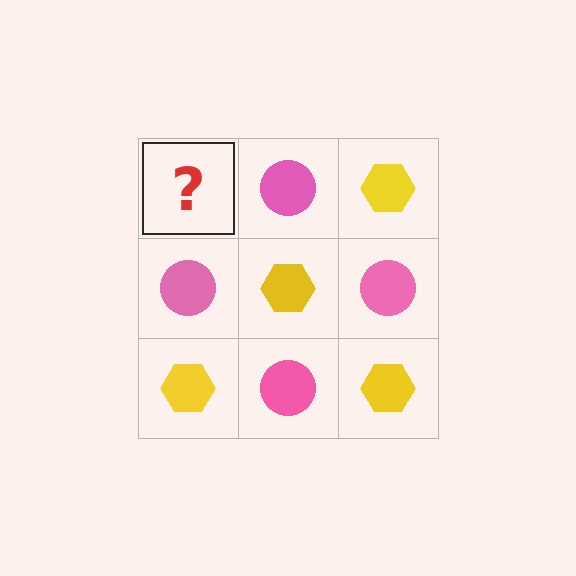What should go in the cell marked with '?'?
The missing cell should contain a yellow hexagon.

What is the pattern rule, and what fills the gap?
The rule is that it alternates yellow hexagon and pink circle in a checkerboard pattern. The gap should be filled with a yellow hexagon.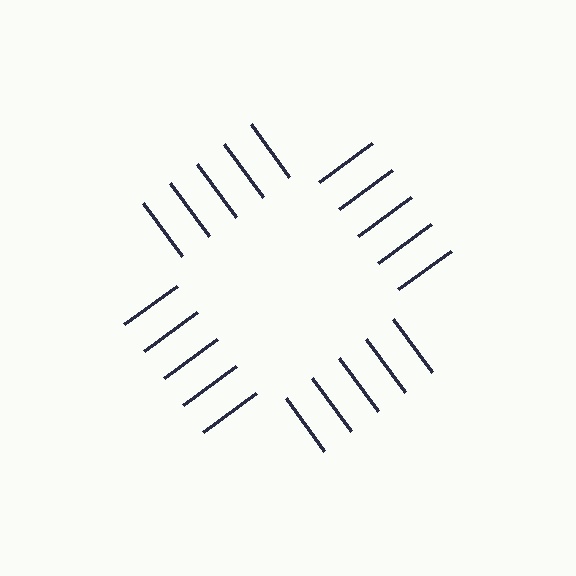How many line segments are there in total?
20 — 5 along each of the 4 edges.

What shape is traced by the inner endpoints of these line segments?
An illusory square — the line segments terminate on its edges but no continuous stroke is drawn.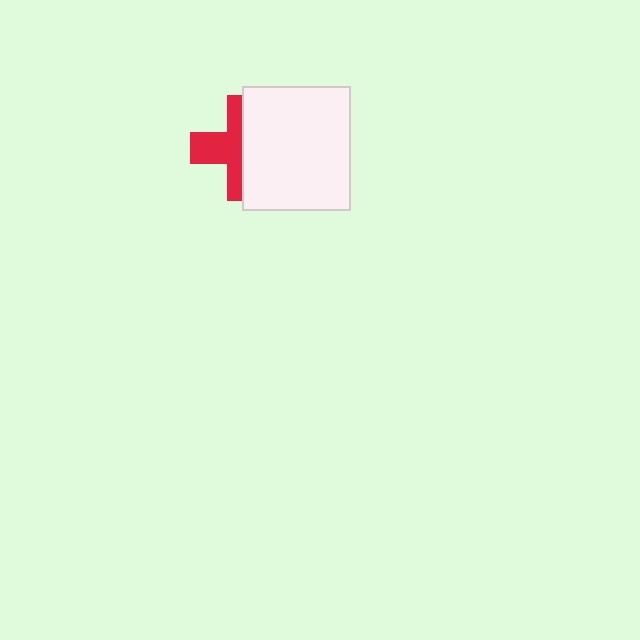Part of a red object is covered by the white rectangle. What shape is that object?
It is a cross.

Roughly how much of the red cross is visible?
About half of it is visible (roughly 47%).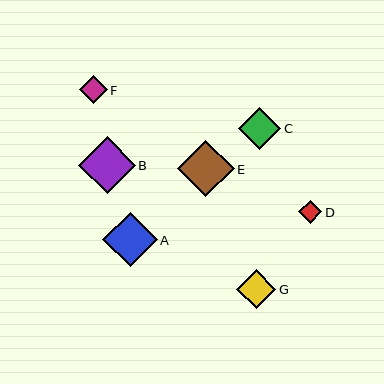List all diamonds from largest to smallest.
From largest to smallest: E, B, A, C, G, F, D.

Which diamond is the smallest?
Diamond D is the smallest with a size of approximately 23 pixels.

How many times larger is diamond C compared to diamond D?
Diamond C is approximately 1.8 times the size of diamond D.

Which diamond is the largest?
Diamond E is the largest with a size of approximately 57 pixels.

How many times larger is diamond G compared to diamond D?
Diamond G is approximately 1.7 times the size of diamond D.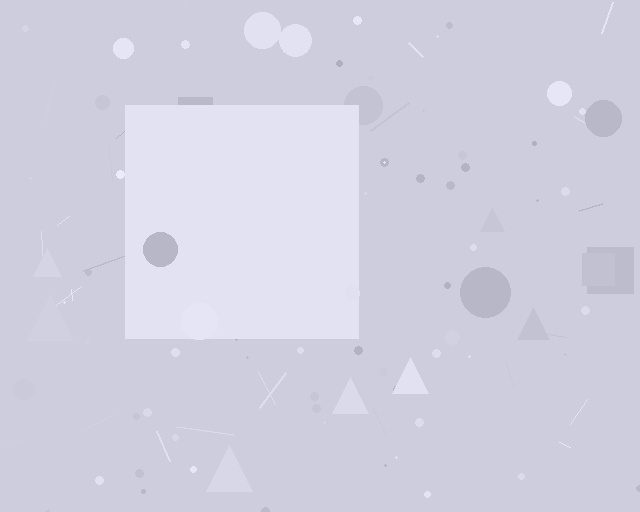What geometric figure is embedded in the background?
A square is embedded in the background.